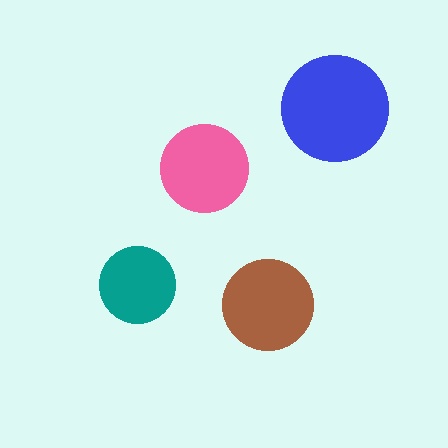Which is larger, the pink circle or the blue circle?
The blue one.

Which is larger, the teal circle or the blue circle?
The blue one.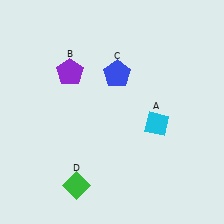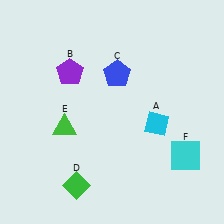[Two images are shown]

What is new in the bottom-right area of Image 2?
A cyan square (F) was added in the bottom-right area of Image 2.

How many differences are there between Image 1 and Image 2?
There are 2 differences between the two images.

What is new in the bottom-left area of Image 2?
A green triangle (E) was added in the bottom-left area of Image 2.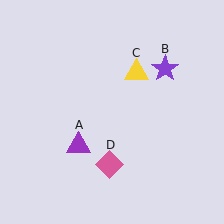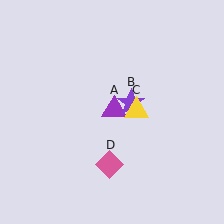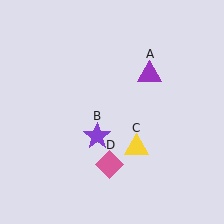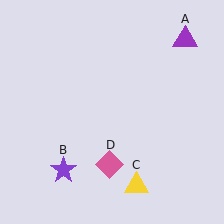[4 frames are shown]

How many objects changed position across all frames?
3 objects changed position: purple triangle (object A), purple star (object B), yellow triangle (object C).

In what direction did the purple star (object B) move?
The purple star (object B) moved down and to the left.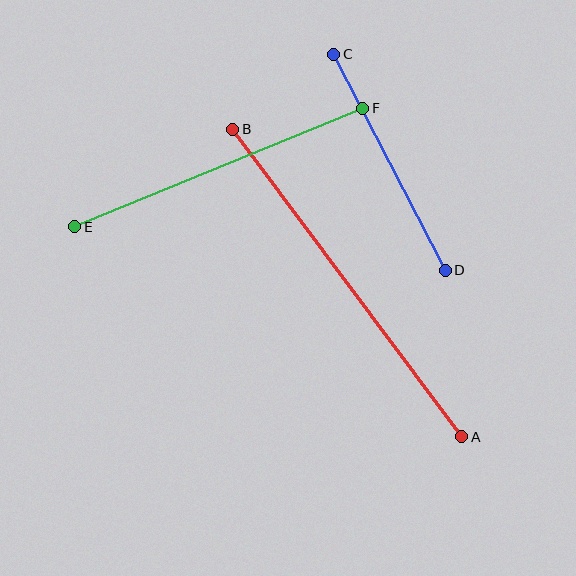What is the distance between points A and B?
The distance is approximately 383 pixels.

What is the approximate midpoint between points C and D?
The midpoint is at approximately (390, 162) pixels.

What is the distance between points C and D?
The distance is approximately 243 pixels.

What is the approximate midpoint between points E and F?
The midpoint is at approximately (219, 167) pixels.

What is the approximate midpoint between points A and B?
The midpoint is at approximately (347, 283) pixels.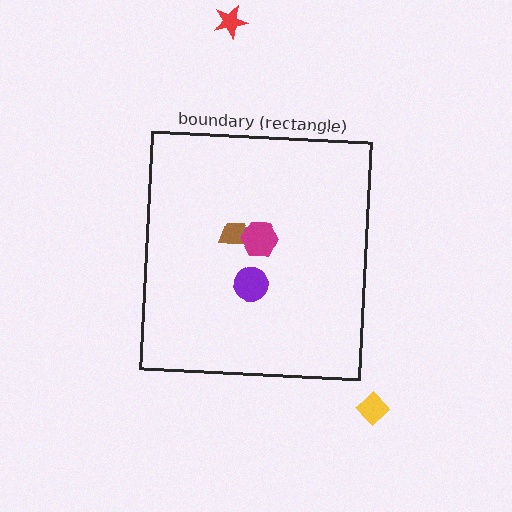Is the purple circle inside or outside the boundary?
Inside.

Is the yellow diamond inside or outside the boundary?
Outside.